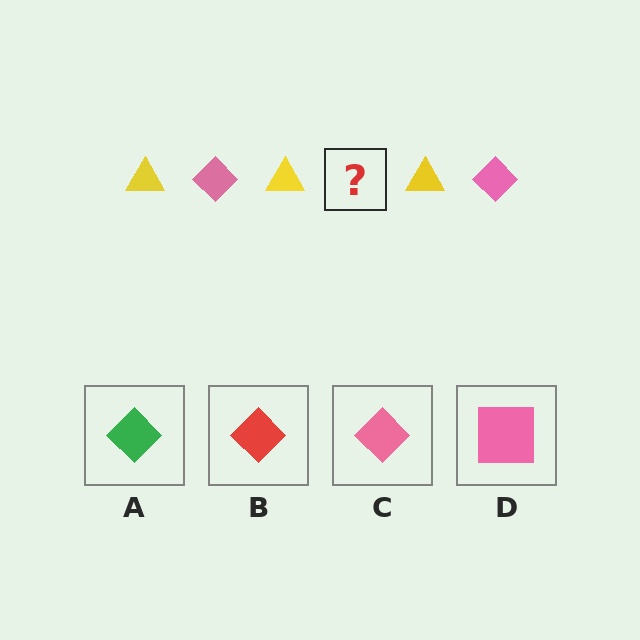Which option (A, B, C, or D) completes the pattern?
C.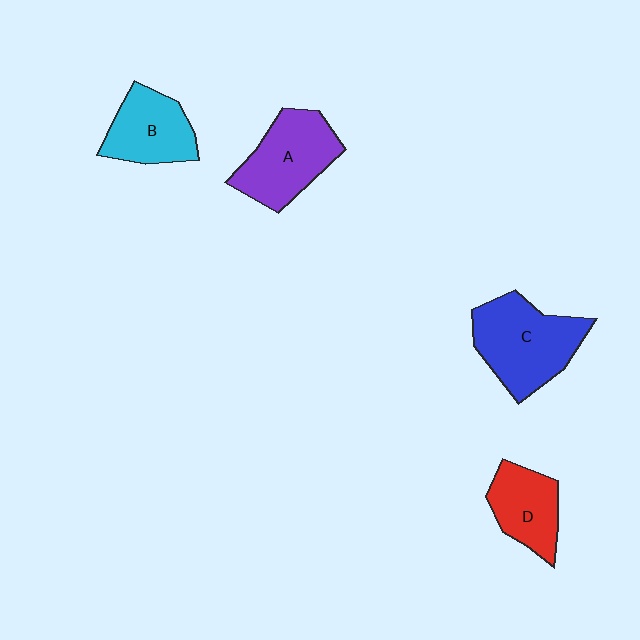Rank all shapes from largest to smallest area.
From largest to smallest: C (blue), A (purple), B (cyan), D (red).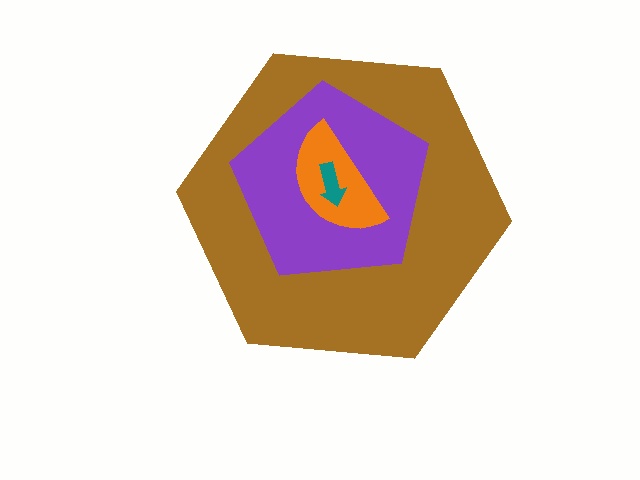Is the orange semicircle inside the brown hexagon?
Yes.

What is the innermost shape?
The teal arrow.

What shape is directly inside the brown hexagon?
The purple pentagon.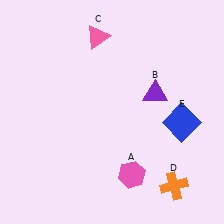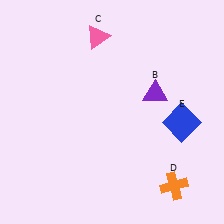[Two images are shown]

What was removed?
The pink hexagon (A) was removed in Image 2.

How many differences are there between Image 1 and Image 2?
There is 1 difference between the two images.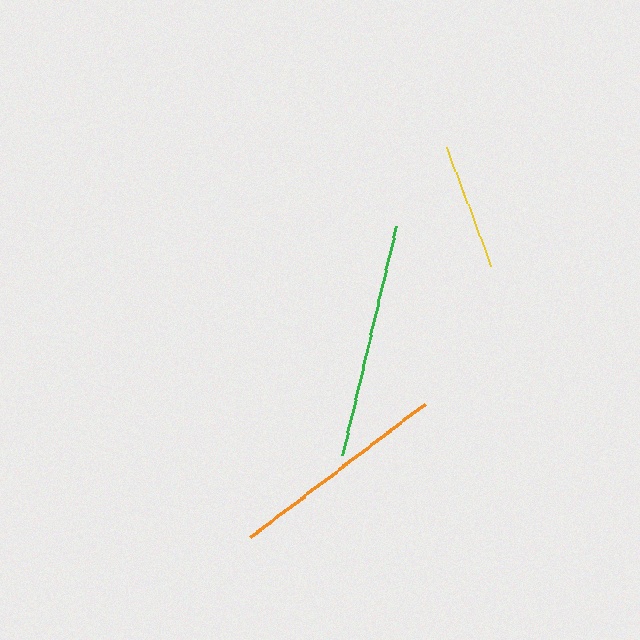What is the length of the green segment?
The green segment is approximately 236 pixels long.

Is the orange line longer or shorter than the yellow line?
The orange line is longer than the yellow line.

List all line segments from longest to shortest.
From longest to shortest: green, orange, yellow.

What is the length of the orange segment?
The orange segment is approximately 220 pixels long.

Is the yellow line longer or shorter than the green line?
The green line is longer than the yellow line.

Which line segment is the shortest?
The yellow line is the shortest at approximately 126 pixels.